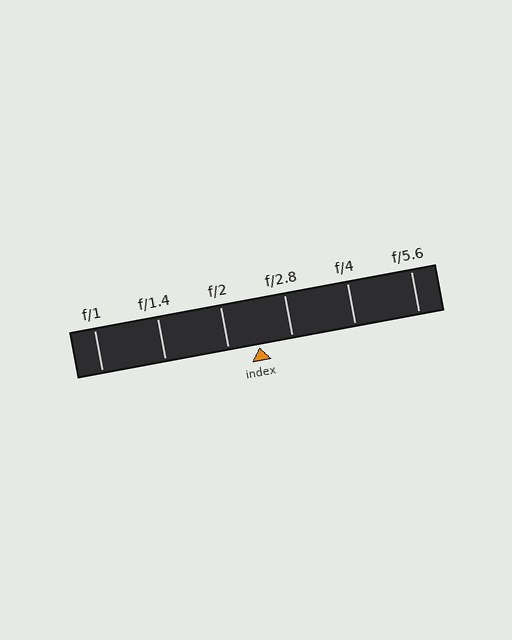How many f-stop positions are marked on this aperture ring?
There are 6 f-stop positions marked.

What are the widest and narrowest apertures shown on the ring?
The widest aperture shown is f/1 and the narrowest is f/5.6.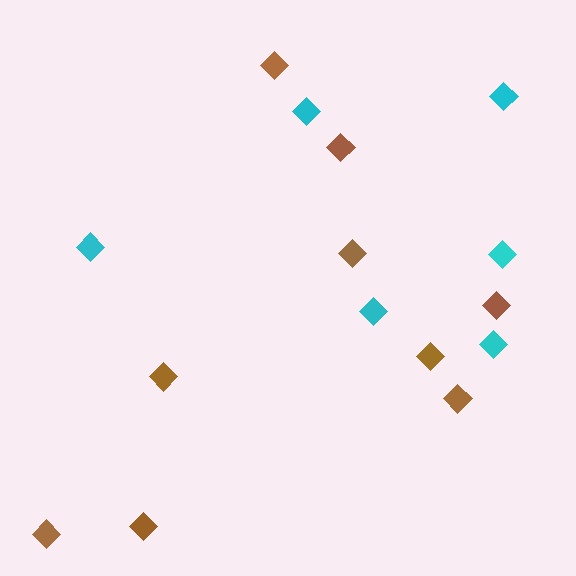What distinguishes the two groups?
There are 2 groups: one group of cyan diamonds (6) and one group of brown diamonds (9).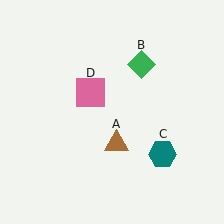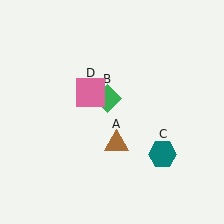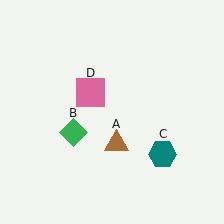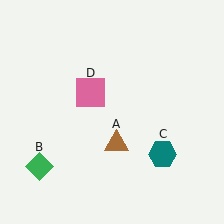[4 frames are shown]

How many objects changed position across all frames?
1 object changed position: green diamond (object B).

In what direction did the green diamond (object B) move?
The green diamond (object B) moved down and to the left.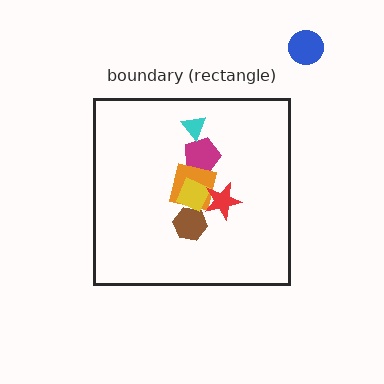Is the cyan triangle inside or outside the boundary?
Inside.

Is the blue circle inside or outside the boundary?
Outside.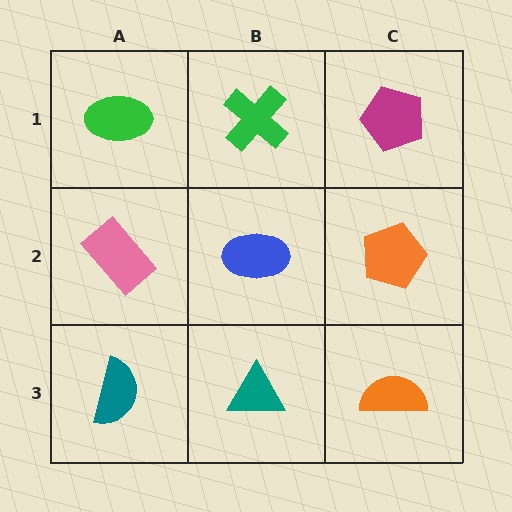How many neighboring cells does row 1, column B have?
3.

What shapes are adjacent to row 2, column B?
A green cross (row 1, column B), a teal triangle (row 3, column B), a pink rectangle (row 2, column A), an orange pentagon (row 2, column C).